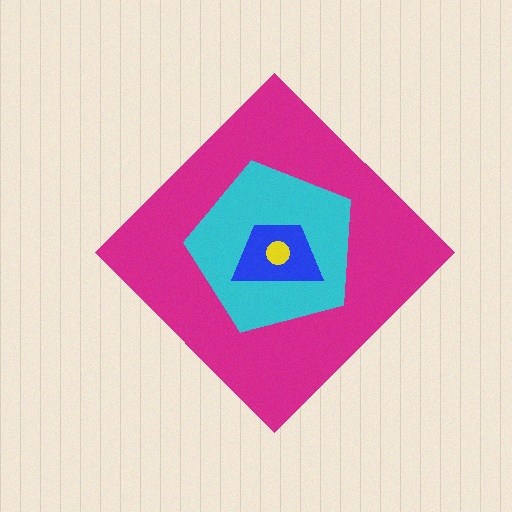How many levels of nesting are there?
4.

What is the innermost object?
The yellow circle.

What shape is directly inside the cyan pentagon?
The blue trapezoid.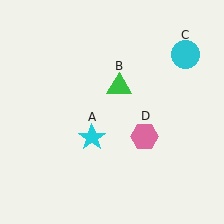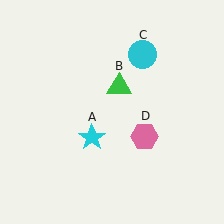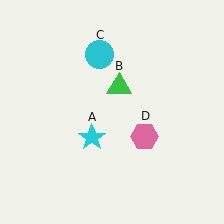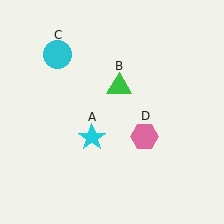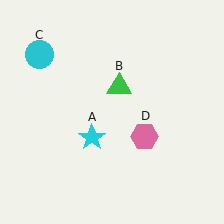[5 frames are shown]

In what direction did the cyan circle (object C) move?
The cyan circle (object C) moved left.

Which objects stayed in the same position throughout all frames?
Cyan star (object A) and green triangle (object B) and pink hexagon (object D) remained stationary.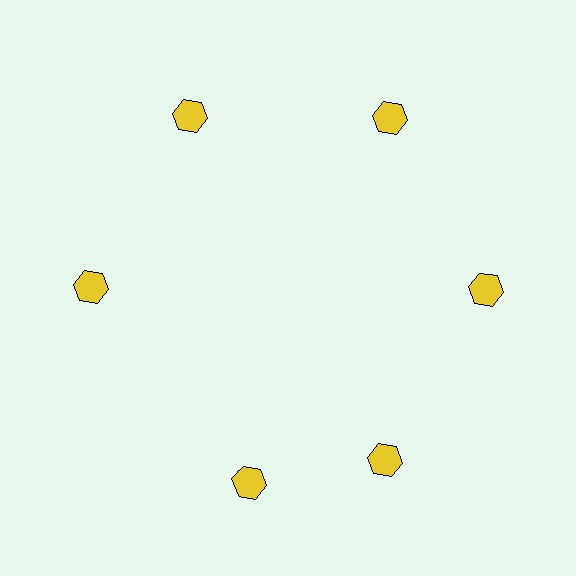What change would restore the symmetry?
The symmetry would be restored by rotating it back into even spacing with its neighbors so that all 6 hexagons sit at equal angles and equal distance from the center.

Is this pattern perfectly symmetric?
No. The 6 yellow hexagons are arranged in a ring, but one element near the 7 o'clock position is rotated out of alignment along the ring, breaking the 6-fold rotational symmetry.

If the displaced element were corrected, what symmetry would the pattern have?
It would have 6-fold rotational symmetry — the pattern would map onto itself every 60 degrees.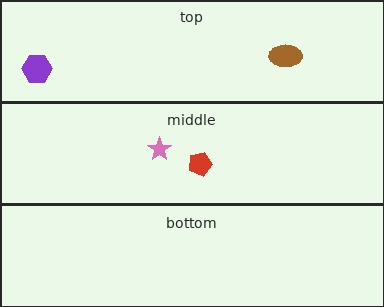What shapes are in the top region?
The purple hexagon, the brown ellipse.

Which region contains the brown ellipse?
The top region.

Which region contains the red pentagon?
The middle region.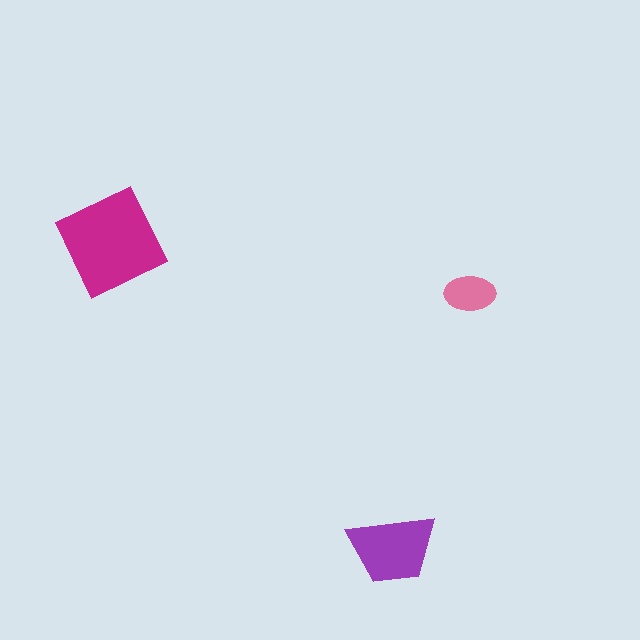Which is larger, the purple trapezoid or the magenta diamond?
The magenta diamond.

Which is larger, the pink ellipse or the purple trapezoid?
The purple trapezoid.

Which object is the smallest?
The pink ellipse.